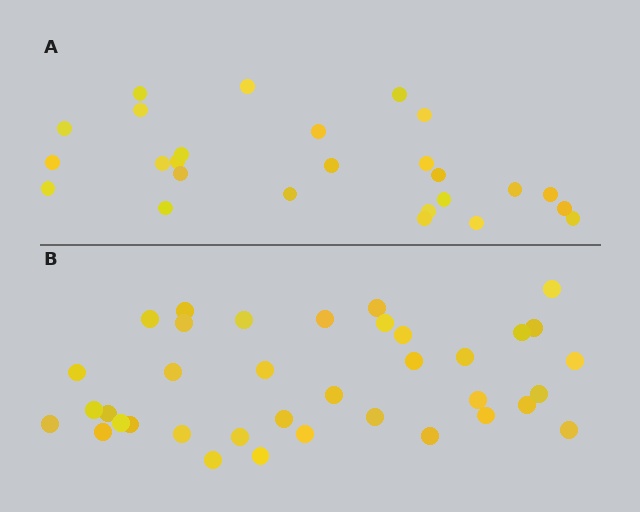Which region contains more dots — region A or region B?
Region B (the bottom region) has more dots.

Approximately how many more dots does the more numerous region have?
Region B has roughly 12 or so more dots than region A.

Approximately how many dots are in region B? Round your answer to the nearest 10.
About 40 dots. (The exact count is 37, which rounds to 40.)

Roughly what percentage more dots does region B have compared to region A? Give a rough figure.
About 40% more.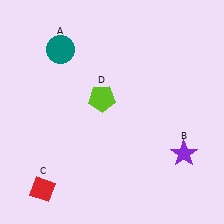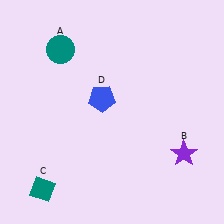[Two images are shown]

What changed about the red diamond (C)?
In Image 1, C is red. In Image 2, it changed to teal.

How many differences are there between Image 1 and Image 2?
There are 2 differences between the two images.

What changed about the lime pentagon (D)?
In Image 1, D is lime. In Image 2, it changed to blue.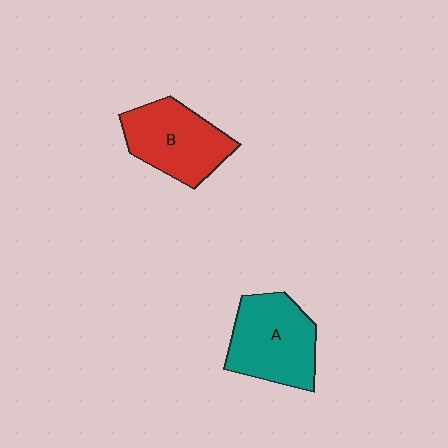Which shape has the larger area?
Shape A (teal).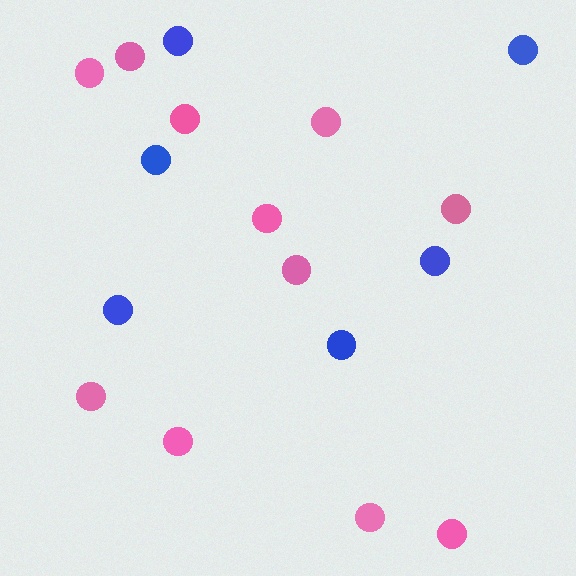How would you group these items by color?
There are 2 groups: one group of blue circles (6) and one group of pink circles (11).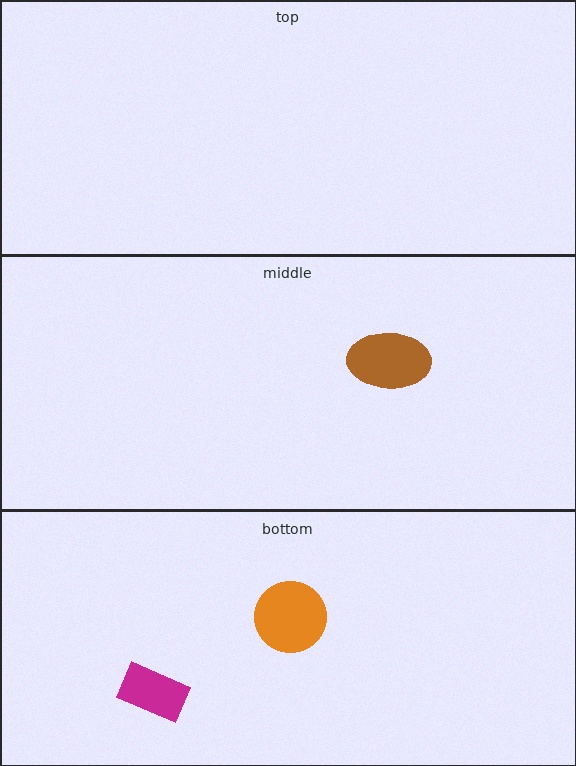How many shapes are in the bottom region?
2.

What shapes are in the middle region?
The brown ellipse.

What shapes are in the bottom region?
The orange circle, the magenta rectangle.